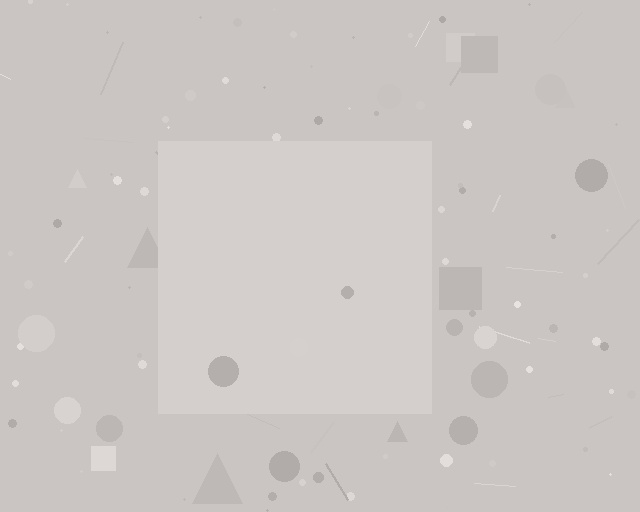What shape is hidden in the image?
A square is hidden in the image.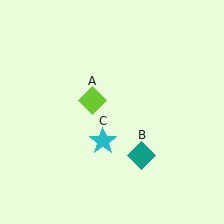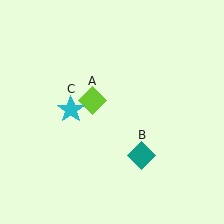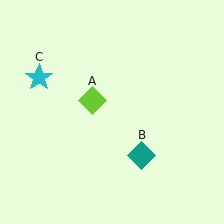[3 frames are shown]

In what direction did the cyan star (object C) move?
The cyan star (object C) moved up and to the left.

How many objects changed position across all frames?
1 object changed position: cyan star (object C).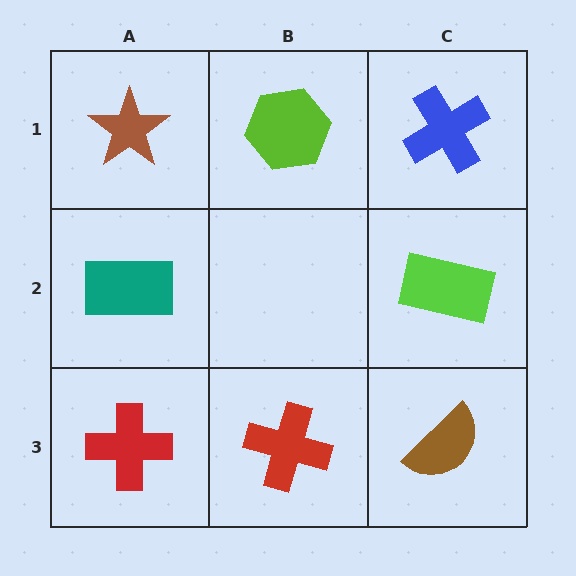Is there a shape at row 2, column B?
No, that cell is empty.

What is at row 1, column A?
A brown star.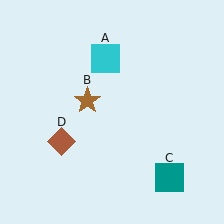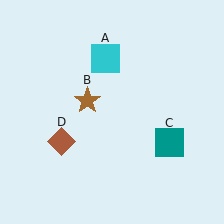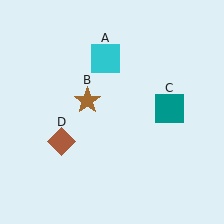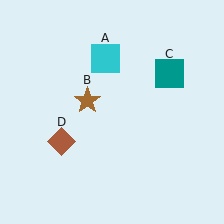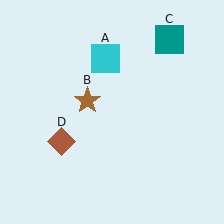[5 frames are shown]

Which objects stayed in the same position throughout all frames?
Cyan square (object A) and brown star (object B) and brown diamond (object D) remained stationary.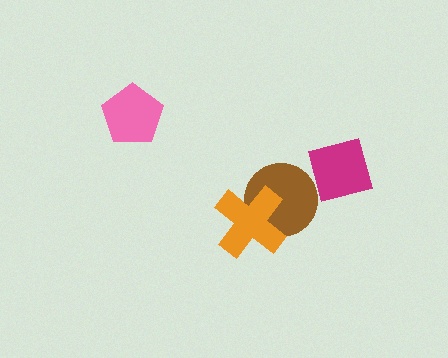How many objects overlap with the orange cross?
1 object overlaps with the orange cross.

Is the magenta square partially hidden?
No, no other shape covers it.